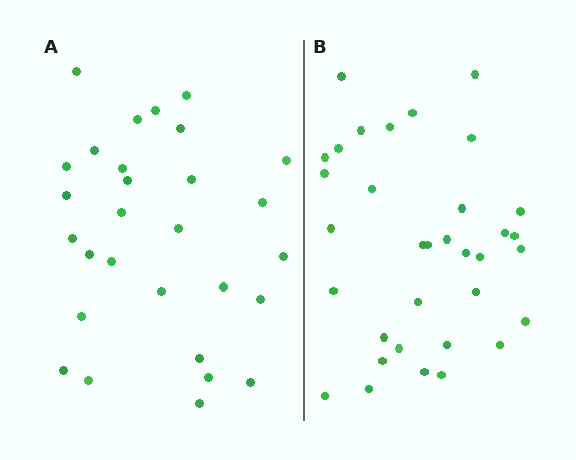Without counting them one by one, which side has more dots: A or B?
Region B (the right region) has more dots.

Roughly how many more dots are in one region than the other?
Region B has about 5 more dots than region A.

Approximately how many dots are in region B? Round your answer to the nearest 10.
About 30 dots. (The exact count is 34, which rounds to 30.)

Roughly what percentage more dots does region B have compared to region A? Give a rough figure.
About 15% more.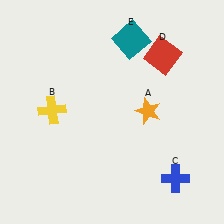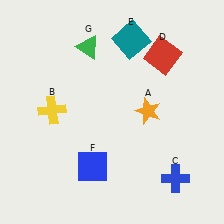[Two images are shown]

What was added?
A blue square (F), a green triangle (G) were added in Image 2.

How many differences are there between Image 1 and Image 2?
There are 2 differences between the two images.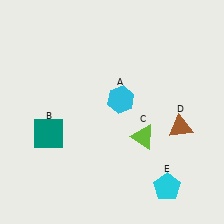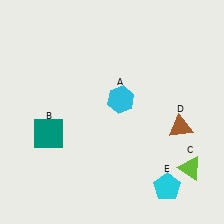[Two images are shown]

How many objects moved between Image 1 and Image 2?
1 object moved between the two images.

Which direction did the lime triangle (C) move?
The lime triangle (C) moved right.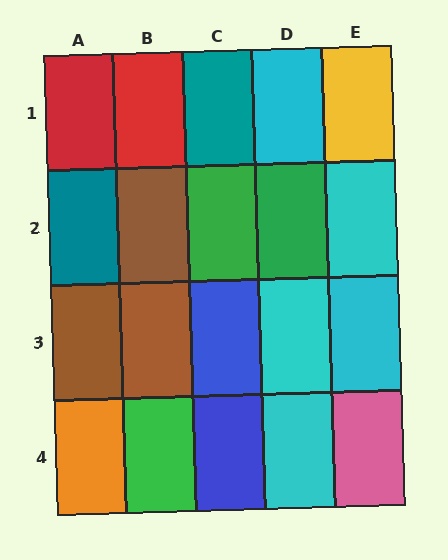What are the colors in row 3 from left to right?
Brown, brown, blue, cyan, cyan.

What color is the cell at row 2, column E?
Cyan.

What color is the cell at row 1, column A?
Red.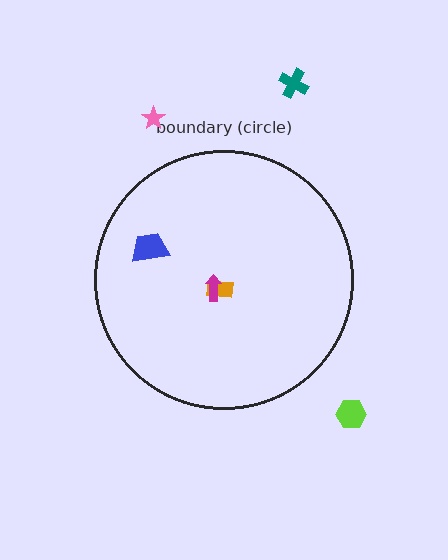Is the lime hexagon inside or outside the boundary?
Outside.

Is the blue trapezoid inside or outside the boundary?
Inside.